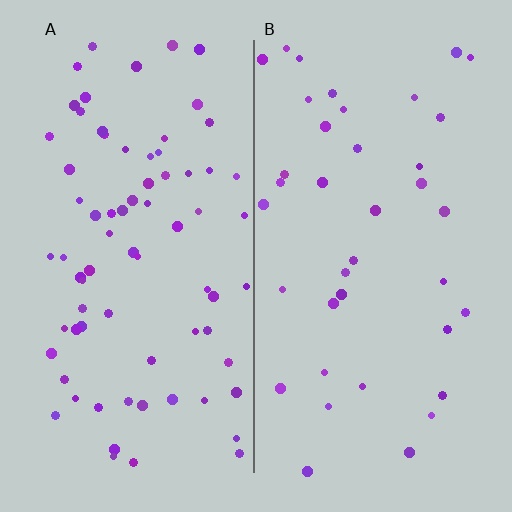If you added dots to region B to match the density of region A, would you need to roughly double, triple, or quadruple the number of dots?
Approximately double.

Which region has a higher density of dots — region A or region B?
A (the left).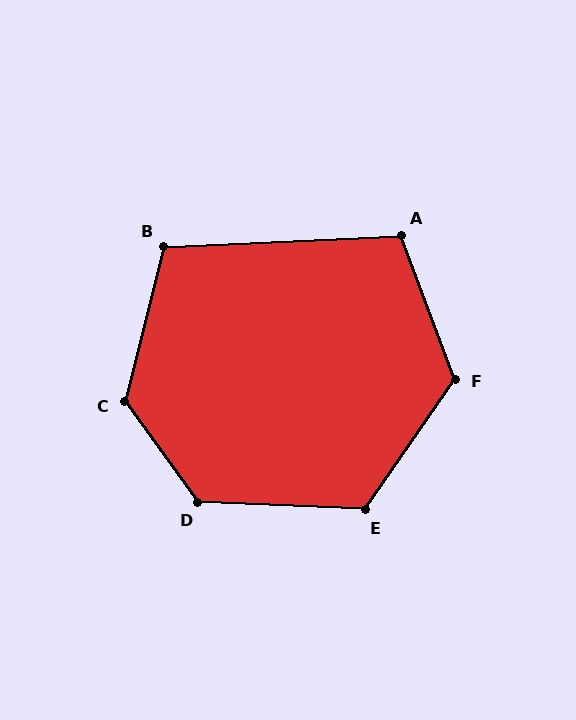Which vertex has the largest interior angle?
C, at approximately 130 degrees.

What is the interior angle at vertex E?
Approximately 122 degrees (obtuse).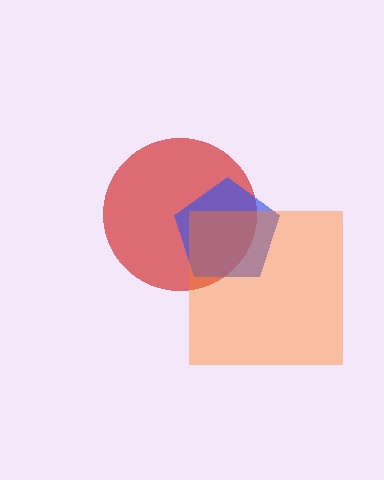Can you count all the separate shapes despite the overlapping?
Yes, there are 3 separate shapes.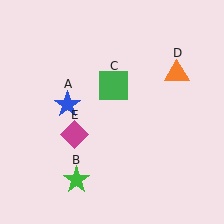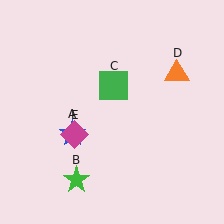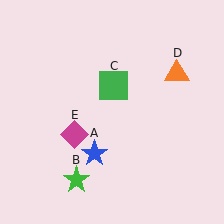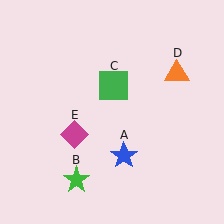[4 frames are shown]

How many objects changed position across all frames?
1 object changed position: blue star (object A).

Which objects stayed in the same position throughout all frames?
Green star (object B) and green square (object C) and orange triangle (object D) and magenta diamond (object E) remained stationary.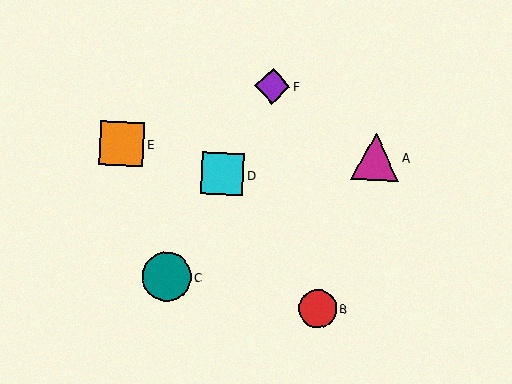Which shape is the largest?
The teal circle (labeled C) is the largest.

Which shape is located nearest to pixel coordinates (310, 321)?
The red circle (labeled B) at (318, 309) is nearest to that location.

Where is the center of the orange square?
The center of the orange square is at (122, 144).